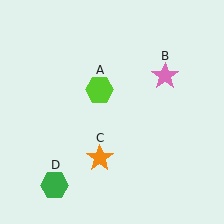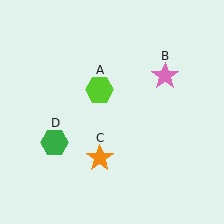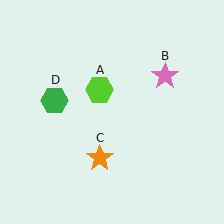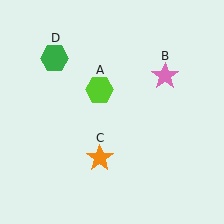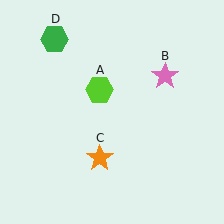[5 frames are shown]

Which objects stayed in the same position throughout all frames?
Lime hexagon (object A) and pink star (object B) and orange star (object C) remained stationary.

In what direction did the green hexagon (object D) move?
The green hexagon (object D) moved up.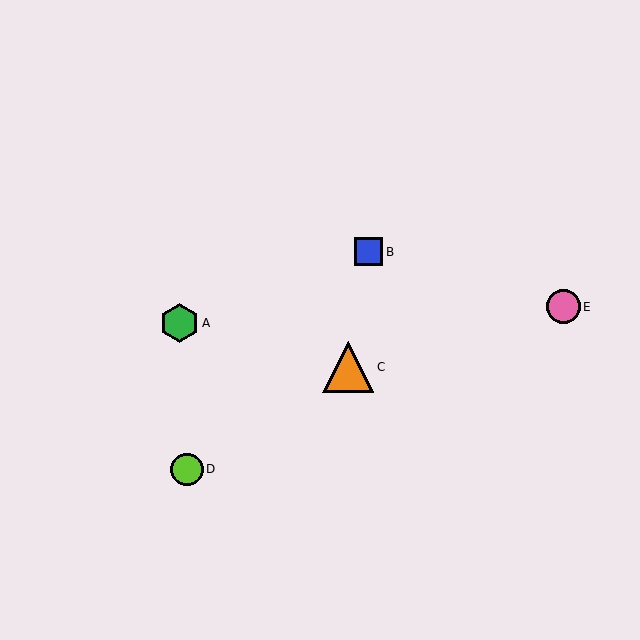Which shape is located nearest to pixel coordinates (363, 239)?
The blue square (labeled B) at (369, 252) is nearest to that location.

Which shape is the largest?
The orange triangle (labeled C) is the largest.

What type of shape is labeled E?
Shape E is a pink circle.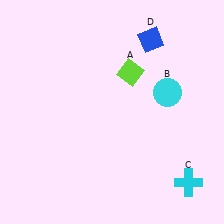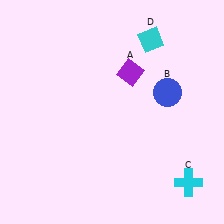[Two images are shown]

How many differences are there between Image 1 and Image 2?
There are 3 differences between the two images.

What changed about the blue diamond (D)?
In Image 1, D is blue. In Image 2, it changed to cyan.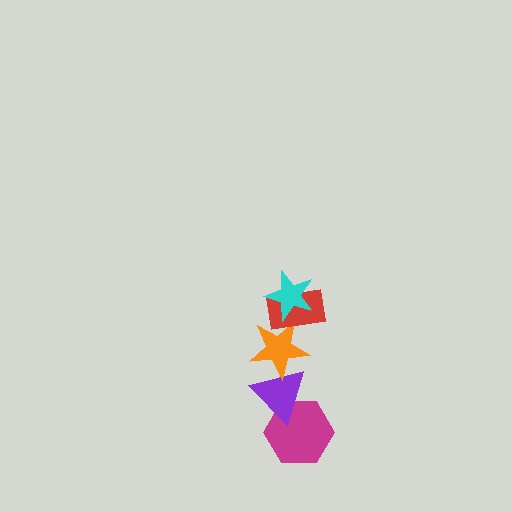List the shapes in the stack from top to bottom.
From top to bottom: the cyan star, the red rectangle, the orange star, the purple triangle, the magenta hexagon.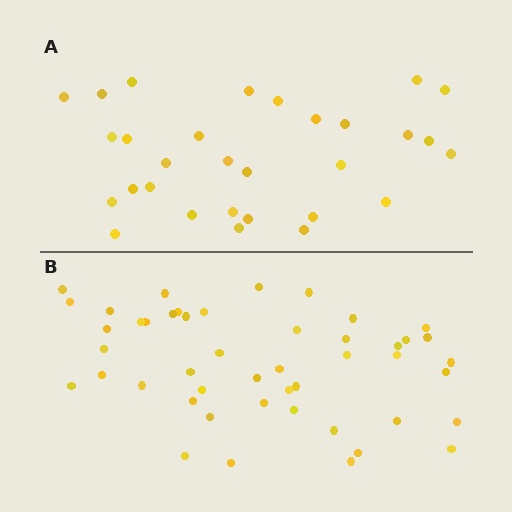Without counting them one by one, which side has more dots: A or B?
Region B (the bottom region) has more dots.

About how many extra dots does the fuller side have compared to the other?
Region B has approximately 15 more dots than region A.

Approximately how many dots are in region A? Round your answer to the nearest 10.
About 30 dots.